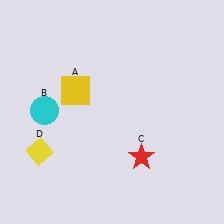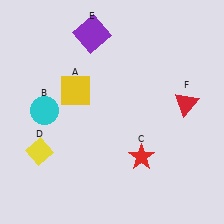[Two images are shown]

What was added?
A purple square (E), a red triangle (F) were added in Image 2.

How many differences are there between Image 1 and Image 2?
There are 2 differences between the two images.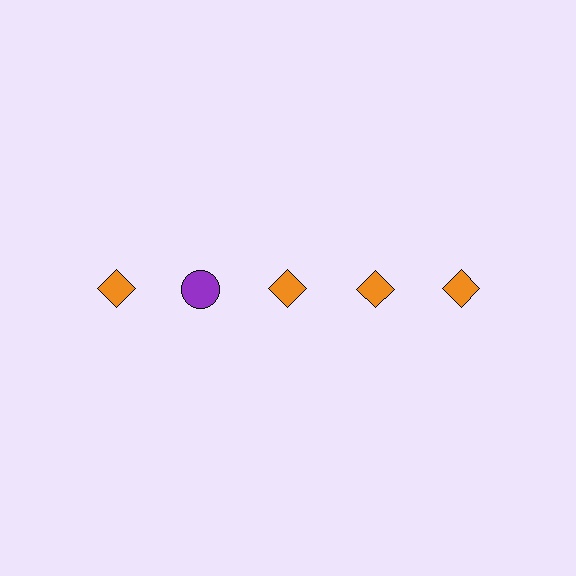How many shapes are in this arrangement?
There are 5 shapes arranged in a grid pattern.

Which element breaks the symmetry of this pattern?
The purple circle in the top row, second from left column breaks the symmetry. All other shapes are orange diamonds.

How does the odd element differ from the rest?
It differs in both color (purple instead of orange) and shape (circle instead of diamond).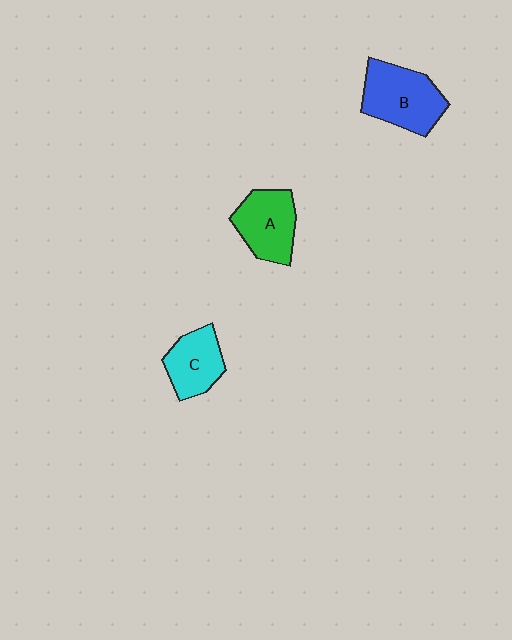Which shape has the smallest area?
Shape C (cyan).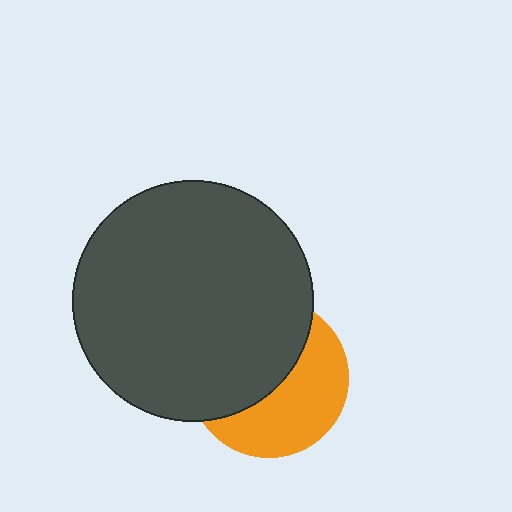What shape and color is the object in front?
The object in front is a dark gray circle.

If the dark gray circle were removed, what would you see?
You would see the complete orange circle.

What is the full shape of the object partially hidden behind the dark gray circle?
The partially hidden object is an orange circle.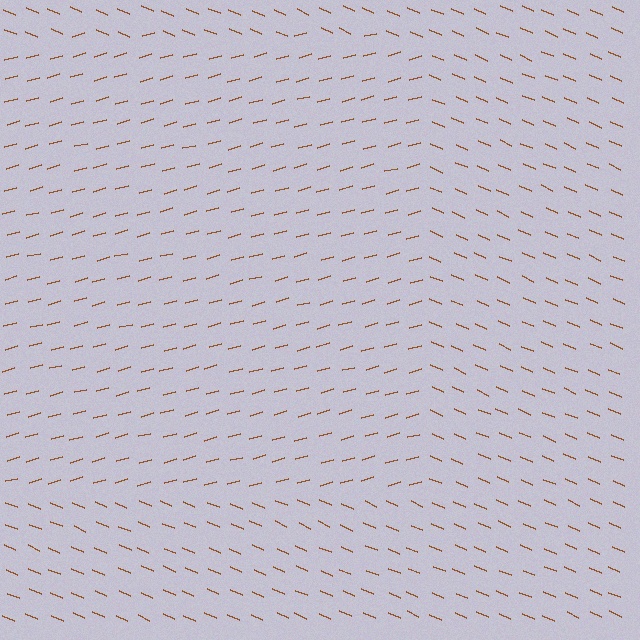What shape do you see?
I see a rectangle.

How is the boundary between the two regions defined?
The boundary is defined purely by a change in line orientation (approximately 39 degrees difference). All lines are the same color and thickness.